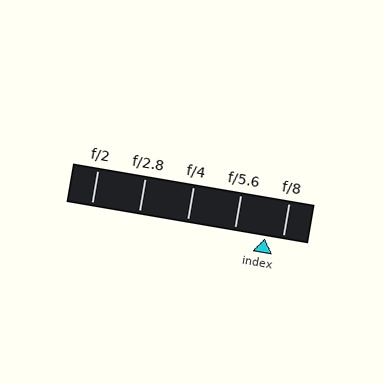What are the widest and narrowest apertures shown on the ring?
The widest aperture shown is f/2 and the narrowest is f/8.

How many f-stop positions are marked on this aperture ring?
There are 5 f-stop positions marked.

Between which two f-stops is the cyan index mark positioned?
The index mark is between f/5.6 and f/8.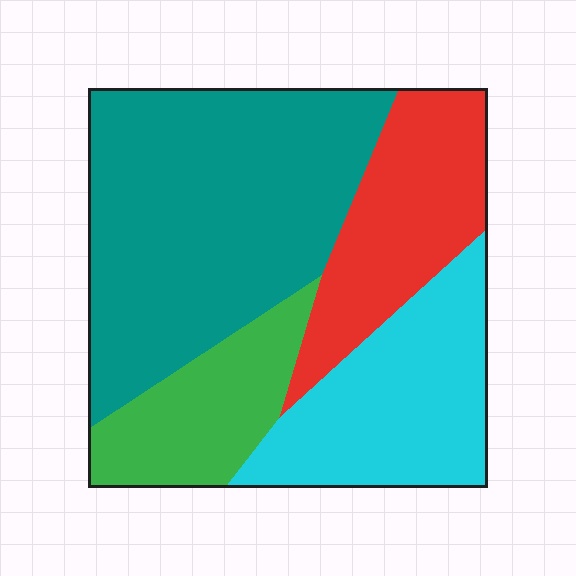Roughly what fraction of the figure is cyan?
Cyan takes up less than a quarter of the figure.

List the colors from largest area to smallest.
From largest to smallest: teal, cyan, red, green.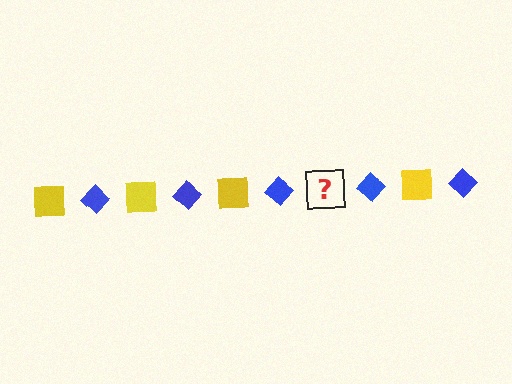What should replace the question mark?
The question mark should be replaced with a yellow square.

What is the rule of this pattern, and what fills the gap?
The rule is that the pattern alternates between yellow square and blue diamond. The gap should be filled with a yellow square.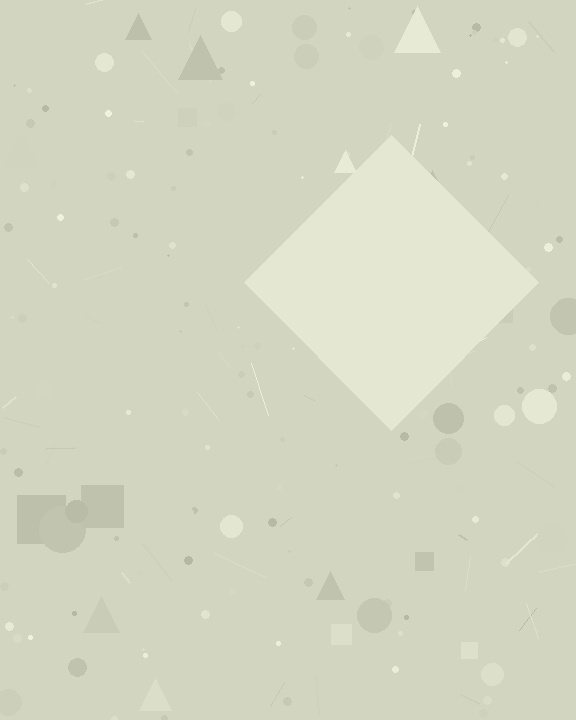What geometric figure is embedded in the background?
A diamond is embedded in the background.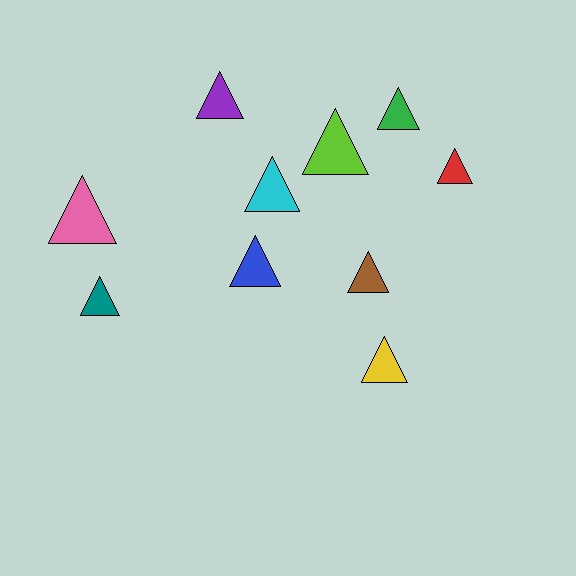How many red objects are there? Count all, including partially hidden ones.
There is 1 red object.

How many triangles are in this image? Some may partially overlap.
There are 10 triangles.